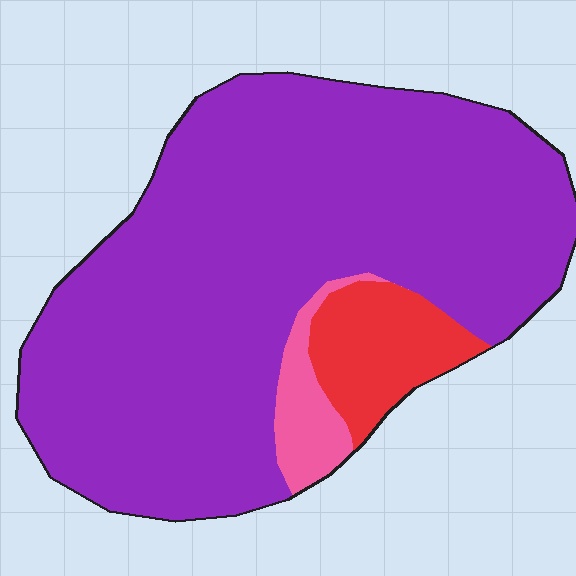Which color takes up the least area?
Pink, at roughly 5%.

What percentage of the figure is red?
Red takes up about one tenth (1/10) of the figure.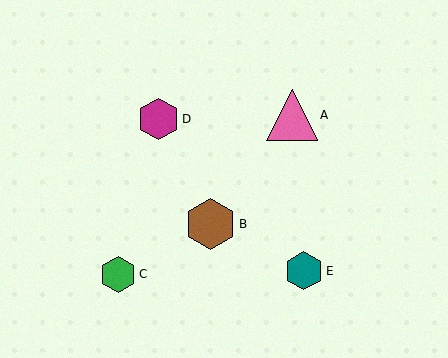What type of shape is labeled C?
Shape C is a green hexagon.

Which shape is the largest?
The brown hexagon (labeled B) is the largest.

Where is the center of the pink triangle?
The center of the pink triangle is at (292, 115).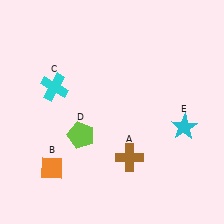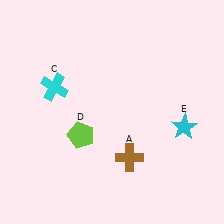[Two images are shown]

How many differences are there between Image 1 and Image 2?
There is 1 difference between the two images.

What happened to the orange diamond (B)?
The orange diamond (B) was removed in Image 2. It was in the bottom-left area of Image 1.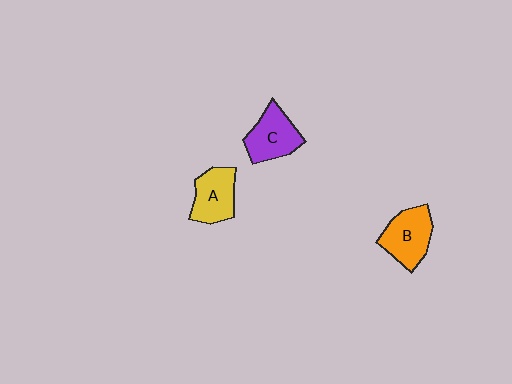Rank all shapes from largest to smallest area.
From largest to smallest: B (orange), C (purple), A (yellow).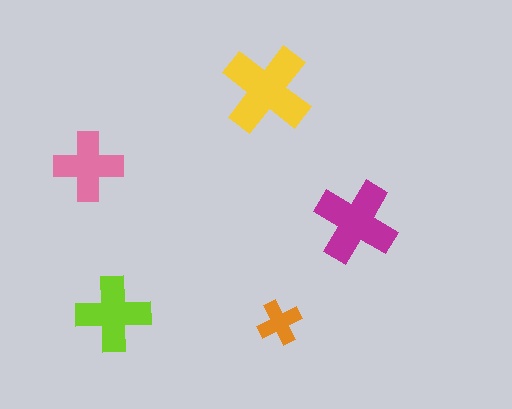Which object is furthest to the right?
The magenta cross is rightmost.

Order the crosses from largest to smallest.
the yellow one, the magenta one, the lime one, the pink one, the orange one.